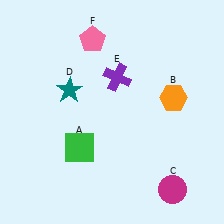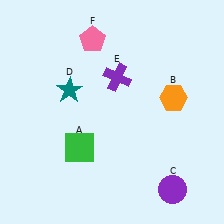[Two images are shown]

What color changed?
The circle (C) changed from magenta in Image 1 to purple in Image 2.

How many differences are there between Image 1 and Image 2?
There is 1 difference between the two images.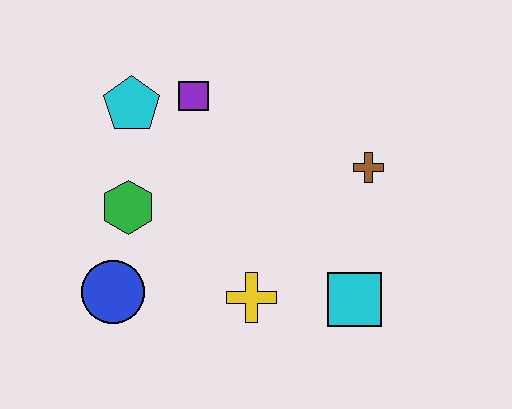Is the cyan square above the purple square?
No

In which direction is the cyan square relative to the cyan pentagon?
The cyan square is to the right of the cyan pentagon.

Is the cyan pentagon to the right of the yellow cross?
No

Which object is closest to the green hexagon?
The blue circle is closest to the green hexagon.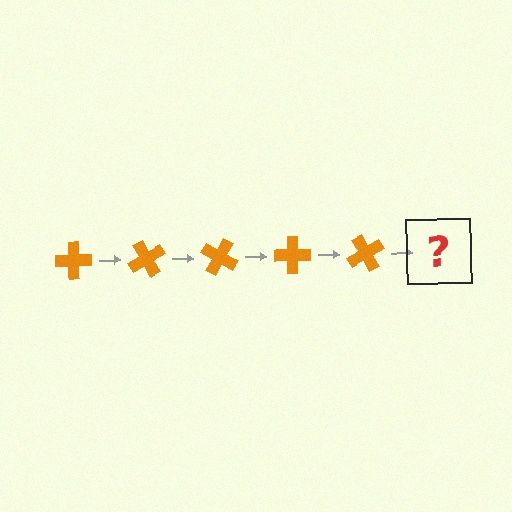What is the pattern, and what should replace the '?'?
The pattern is that the cross rotates 60 degrees each step. The '?' should be an orange cross rotated 300 degrees.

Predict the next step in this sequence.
The next step is an orange cross rotated 300 degrees.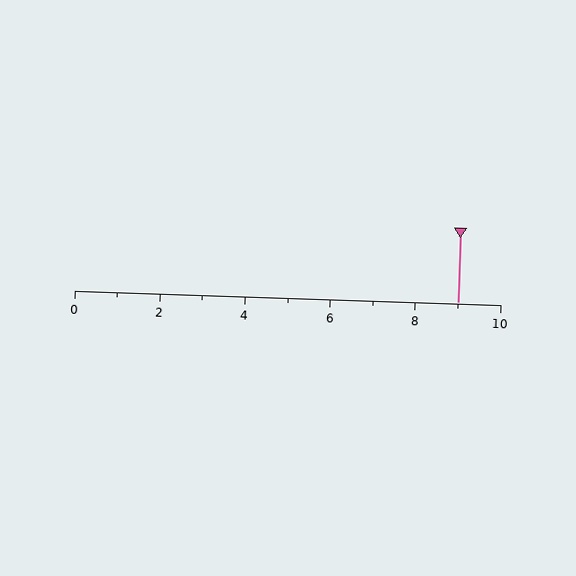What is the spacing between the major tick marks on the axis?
The major ticks are spaced 2 apart.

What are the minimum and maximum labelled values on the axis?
The axis runs from 0 to 10.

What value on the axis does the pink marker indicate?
The marker indicates approximately 9.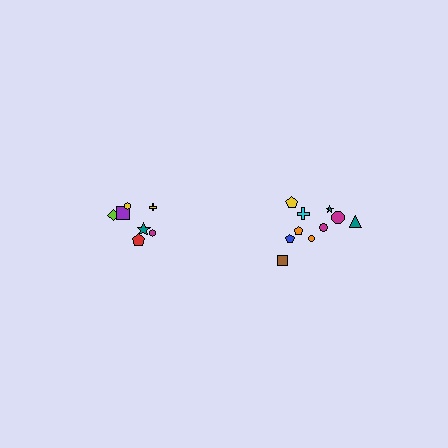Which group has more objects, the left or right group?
The right group.